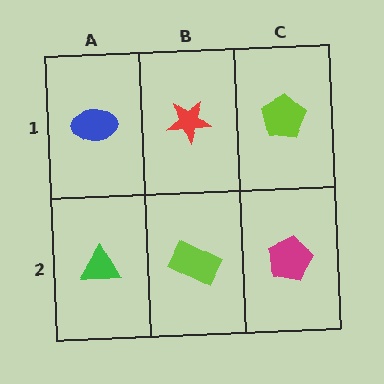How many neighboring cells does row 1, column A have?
2.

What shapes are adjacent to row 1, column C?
A magenta pentagon (row 2, column C), a red star (row 1, column B).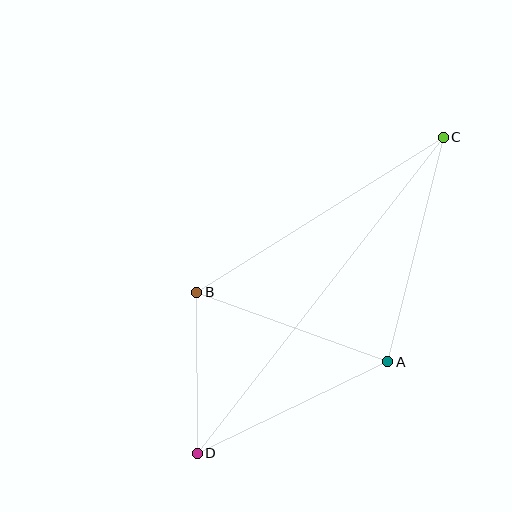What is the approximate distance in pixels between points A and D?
The distance between A and D is approximately 212 pixels.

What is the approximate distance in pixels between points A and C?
The distance between A and C is approximately 231 pixels.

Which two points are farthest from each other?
Points C and D are farthest from each other.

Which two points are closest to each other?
Points B and D are closest to each other.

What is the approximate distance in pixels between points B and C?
The distance between B and C is approximately 291 pixels.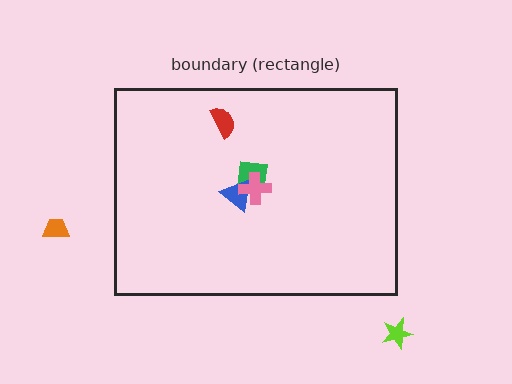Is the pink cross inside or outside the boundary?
Inside.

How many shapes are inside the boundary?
4 inside, 2 outside.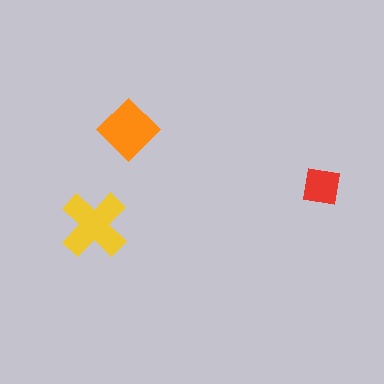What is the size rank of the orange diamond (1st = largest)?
2nd.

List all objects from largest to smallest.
The yellow cross, the orange diamond, the red square.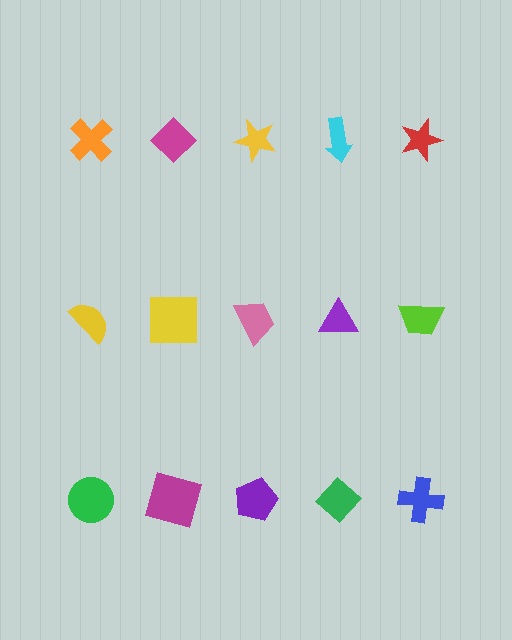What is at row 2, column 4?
A purple triangle.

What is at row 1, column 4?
A cyan arrow.